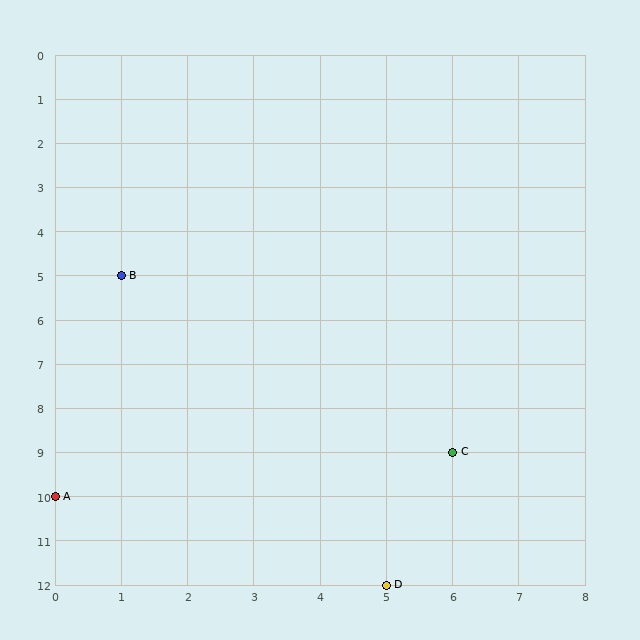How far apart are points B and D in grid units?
Points B and D are 4 columns and 7 rows apart (about 8.1 grid units diagonally).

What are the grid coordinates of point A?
Point A is at grid coordinates (0, 10).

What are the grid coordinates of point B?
Point B is at grid coordinates (1, 5).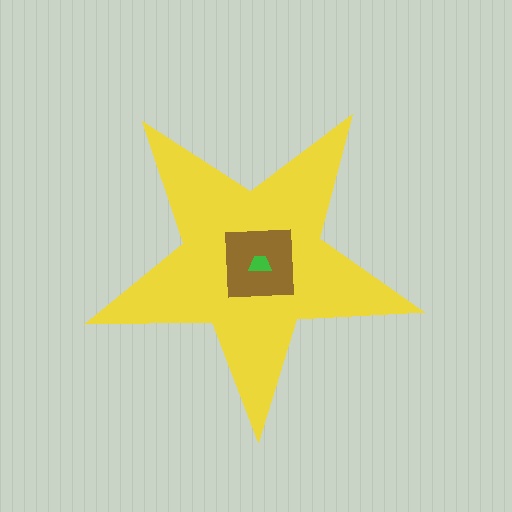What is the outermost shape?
The yellow star.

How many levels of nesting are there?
3.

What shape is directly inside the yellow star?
The brown square.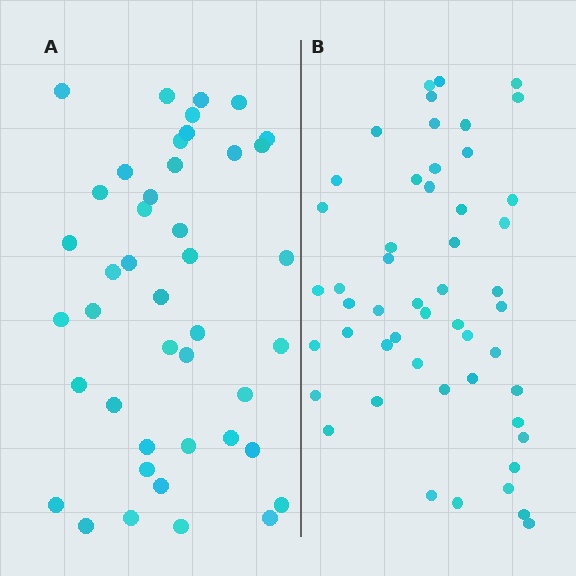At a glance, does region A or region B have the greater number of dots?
Region B (the right region) has more dots.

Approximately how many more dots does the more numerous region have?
Region B has roughly 8 or so more dots than region A.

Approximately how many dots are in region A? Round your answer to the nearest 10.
About 40 dots. (The exact count is 43, which rounds to 40.)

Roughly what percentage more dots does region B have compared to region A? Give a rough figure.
About 20% more.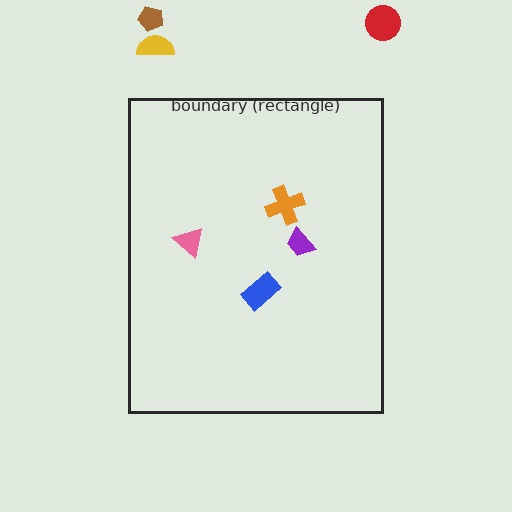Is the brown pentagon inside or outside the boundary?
Outside.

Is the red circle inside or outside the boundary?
Outside.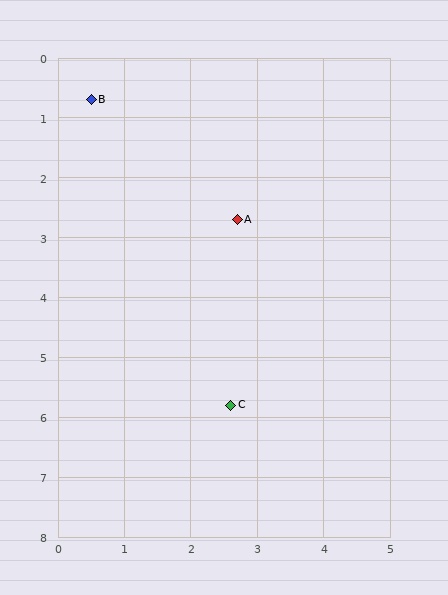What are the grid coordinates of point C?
Point C is at approximately (2.6, 5.8).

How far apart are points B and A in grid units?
Points B and A are about 3.0 grid units apart.